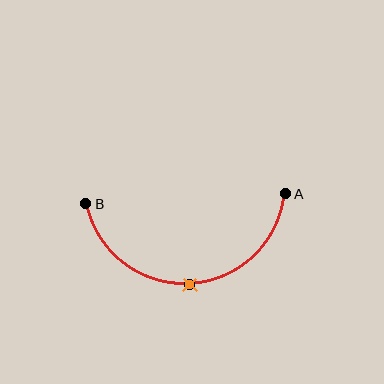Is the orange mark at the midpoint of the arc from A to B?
Yes. The orange mark lies on the arc at equal arc-length from both A and B — it is the arc midpoint.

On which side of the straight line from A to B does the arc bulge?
The arc bulges below the straight line connecting A and B.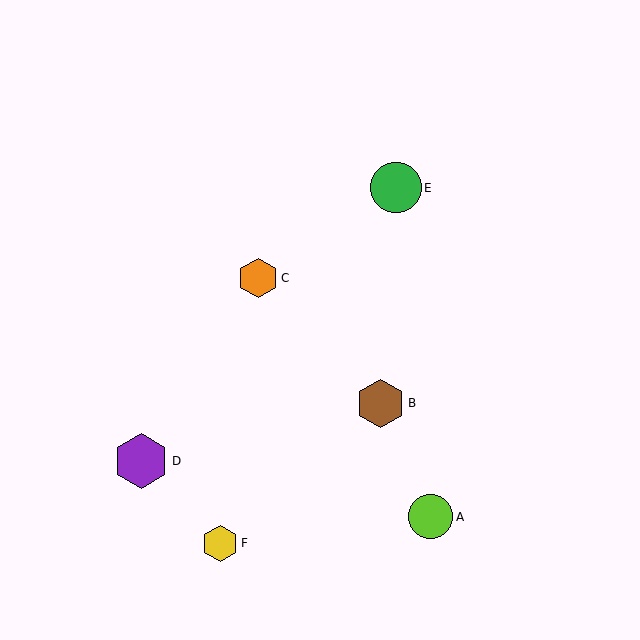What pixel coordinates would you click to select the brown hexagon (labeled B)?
Click at (381, 403) to select the brown hexagon B.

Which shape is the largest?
The purple hexagon (labeled D) is the largest.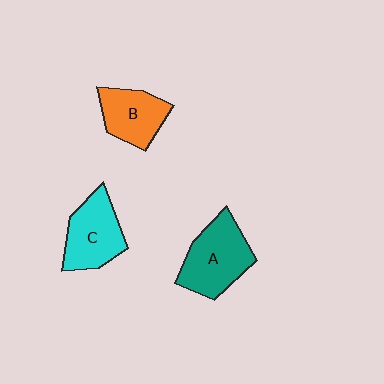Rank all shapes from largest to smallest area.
From largest to smallest: A (teal), C (cyan), B (orange).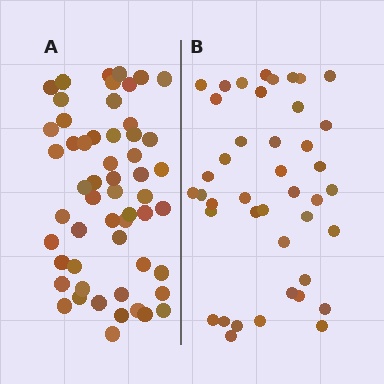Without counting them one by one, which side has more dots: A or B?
Region A (the left region) has more dots.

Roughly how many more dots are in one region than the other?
Region A has approximately 15 more dots than region B.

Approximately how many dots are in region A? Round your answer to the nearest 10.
About 60 dots. (The exact count is 55, which rounds to 60.)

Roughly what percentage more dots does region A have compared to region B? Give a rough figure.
About 30% more.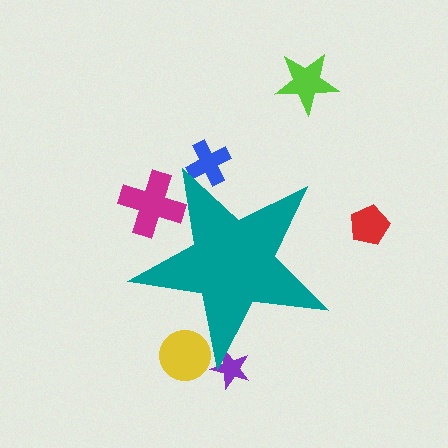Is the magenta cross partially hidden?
Yes, the magenta cross is partially hidden behind the teal star.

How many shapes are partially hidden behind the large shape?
4 shapes are partially hidden.